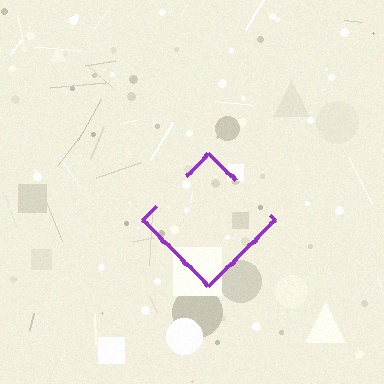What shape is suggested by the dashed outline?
The dashed outline suggests a diamond.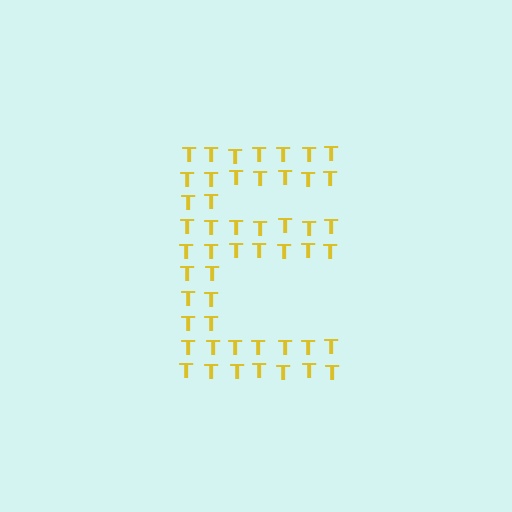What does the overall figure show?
The overall figure shows the letter E.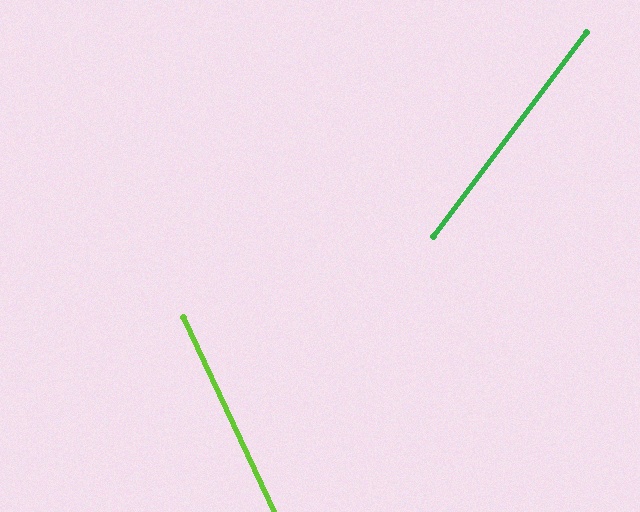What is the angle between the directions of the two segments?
Approximately 62 degrees.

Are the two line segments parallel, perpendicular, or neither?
Neither parallel nor perpendicular — they differ by about 62°.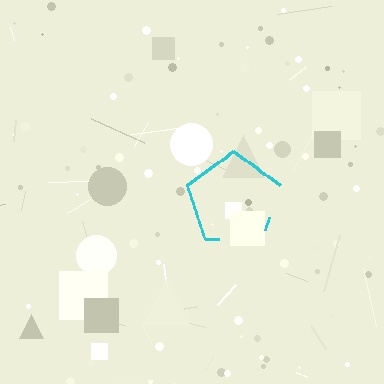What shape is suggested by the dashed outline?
The dashed outline suggests a pentagon.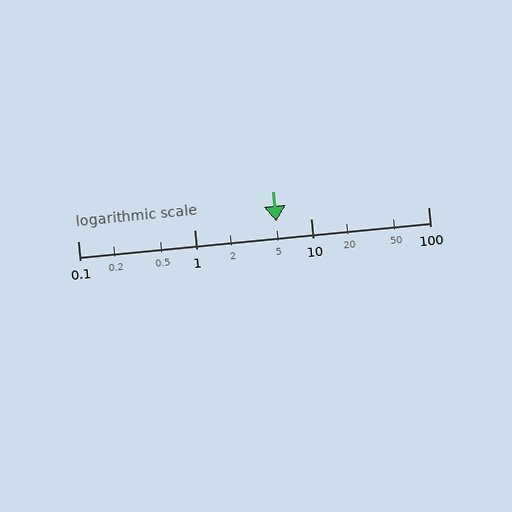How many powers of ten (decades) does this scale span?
The scale spans 3 decades, from 0.1 to 100.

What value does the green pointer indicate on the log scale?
The pointer indicates approximately 5.